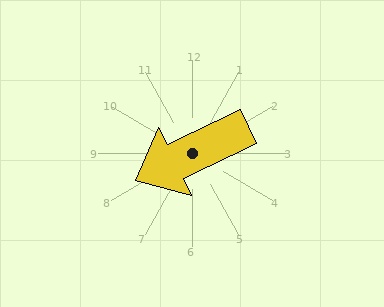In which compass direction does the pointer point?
Southwest.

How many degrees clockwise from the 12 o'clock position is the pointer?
Approximately 244 degrees.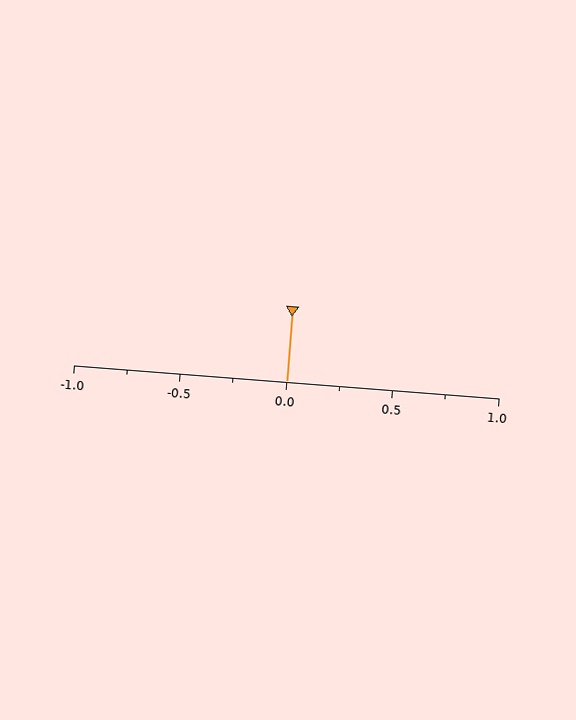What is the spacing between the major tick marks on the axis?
The major ticks are spaced 0.5 apart.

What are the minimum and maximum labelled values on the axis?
The axis runs from -1.0 to 1.0.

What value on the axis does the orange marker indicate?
The marker indicates approximately 0.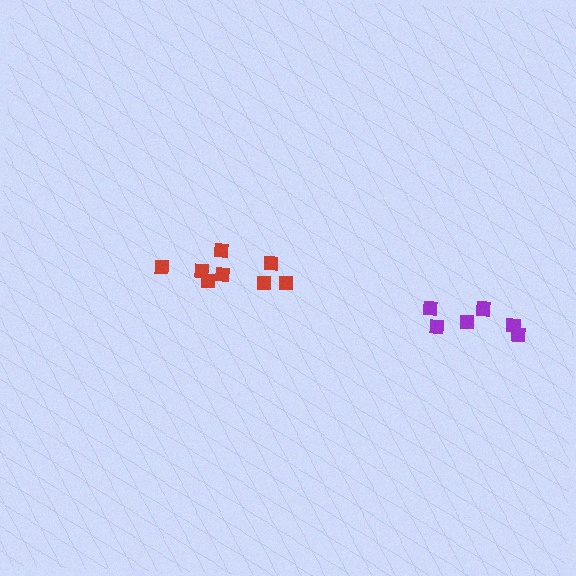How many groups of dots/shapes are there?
There are 2 groups.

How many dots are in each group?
Group 1: 7 dots, Group 2: 8 dots (15 total).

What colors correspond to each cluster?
The clusters are colored: purple, red.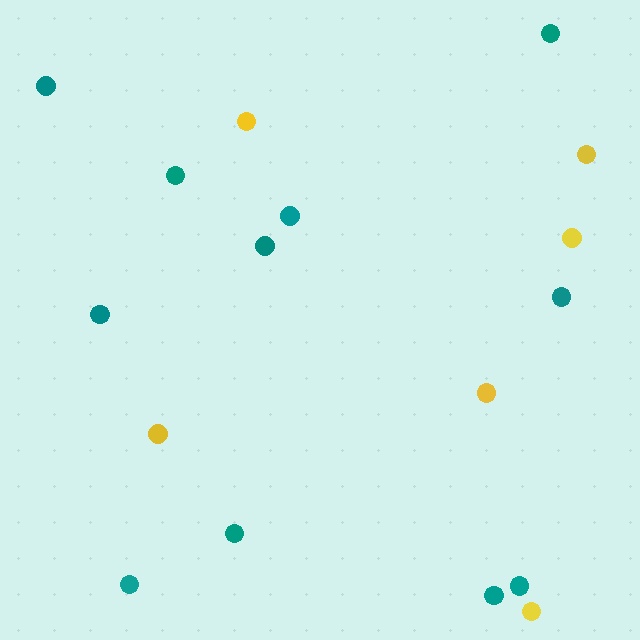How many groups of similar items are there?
There are 2 groups: one group of yellow circles (6) and one group of teal circles (11).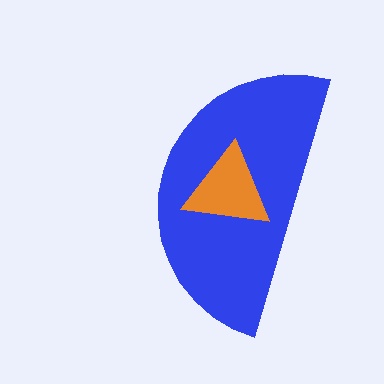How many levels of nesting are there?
2.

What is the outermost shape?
The blue semicircle.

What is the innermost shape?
The orange triangle.